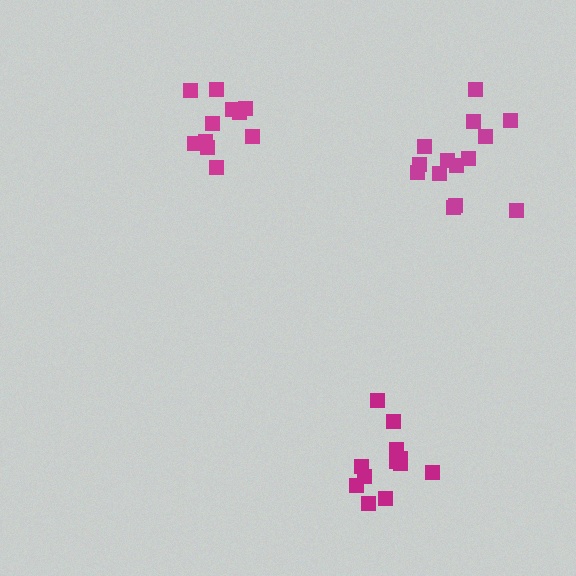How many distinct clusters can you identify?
There are 3 distinct clusters.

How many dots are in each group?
Group 1: 12 dots, Group 2: 14 dots, Group 3: 11 dots (37 total).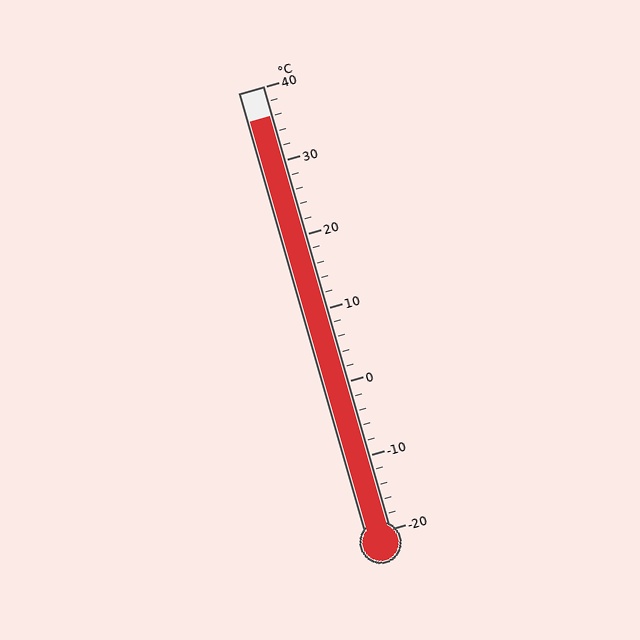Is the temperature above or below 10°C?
The temperature is above 10°C.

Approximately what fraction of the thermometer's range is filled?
The thermometer is filled to approximately 95% of its range.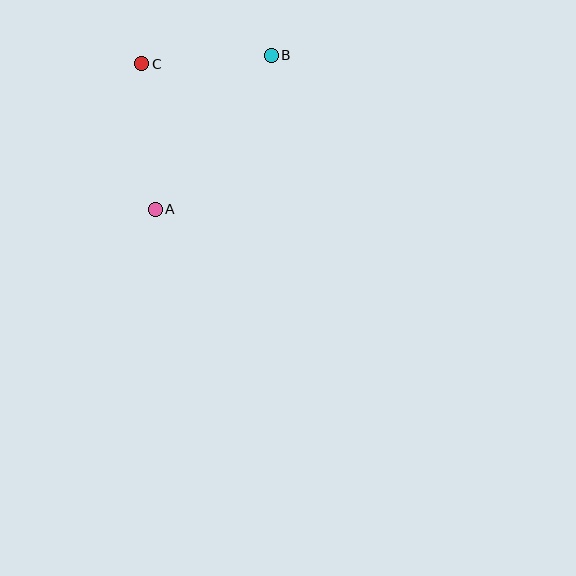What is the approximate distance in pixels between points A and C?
The distance between A and C is approximately 146 pixels.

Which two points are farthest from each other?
Points A and B are farthest from each other.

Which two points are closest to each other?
Points B and C are closest to each other.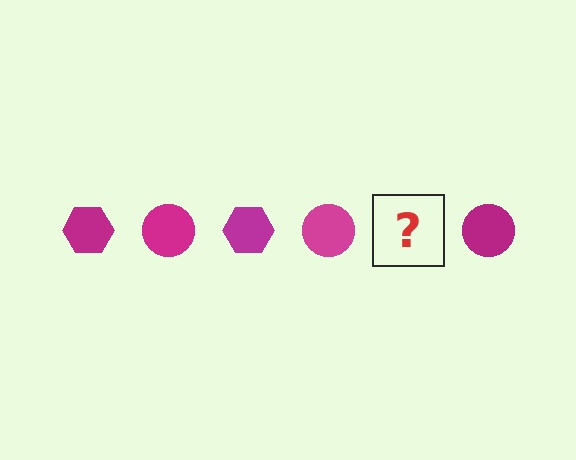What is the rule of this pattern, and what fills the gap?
The rule is that the pattern cycles through hexagon, circle shapes in magenta. The gap should be filled with a magenta hexagon.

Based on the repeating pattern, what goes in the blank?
The blank should be a magenta hexagon.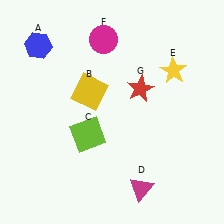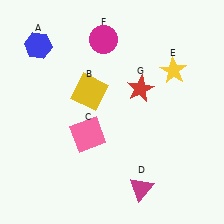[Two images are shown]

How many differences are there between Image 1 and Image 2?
There is 1 difference between the two images.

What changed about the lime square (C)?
In Image 1, C is lime. In Image 2, it changed to pink.